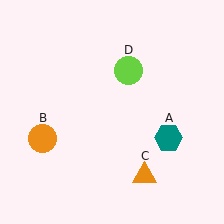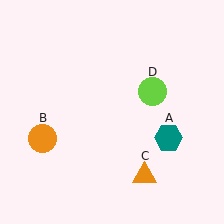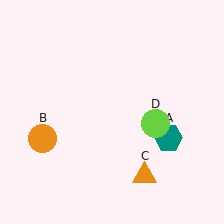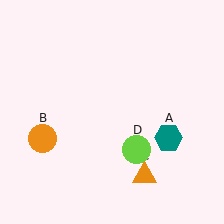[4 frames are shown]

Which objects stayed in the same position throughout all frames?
Teal hexagon (object A) and orange circle (object B) and orange triangle (object C) remained stationary.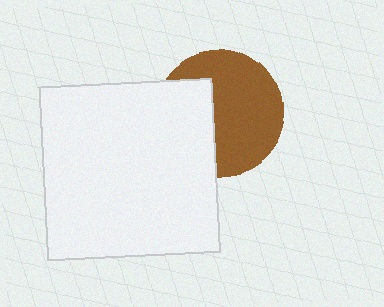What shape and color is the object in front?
The object in front is a white square.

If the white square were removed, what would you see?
You would see the complete brown circle.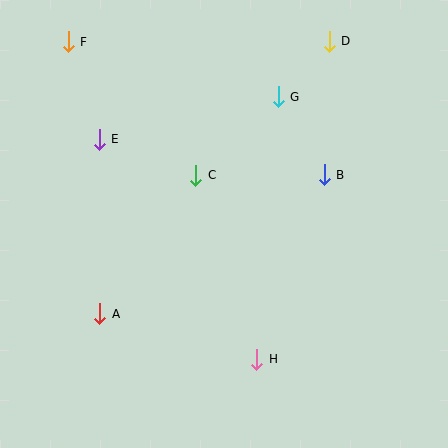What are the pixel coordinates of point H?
Point H is at (257, 359).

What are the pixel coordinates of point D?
Point D is at (329, 41).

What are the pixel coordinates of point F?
Point F is at (68, 42).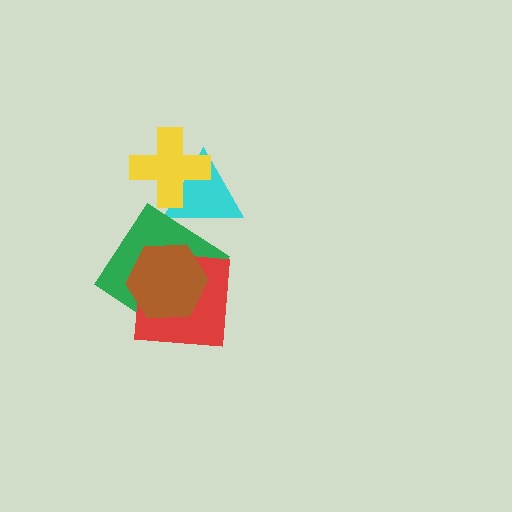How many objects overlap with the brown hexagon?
2 objects overlap with the brown hexagon.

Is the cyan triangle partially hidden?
Yes, it is partially covered by another shape.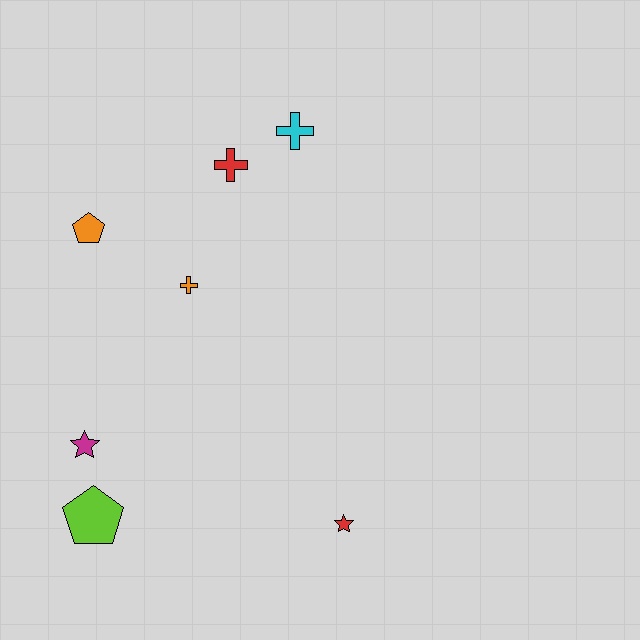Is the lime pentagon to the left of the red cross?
Yes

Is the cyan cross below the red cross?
No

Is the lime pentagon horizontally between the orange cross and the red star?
No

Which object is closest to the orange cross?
The orange pentagon is closest to the orange cross.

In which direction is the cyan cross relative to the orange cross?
The cyan cross is above the orange cross.